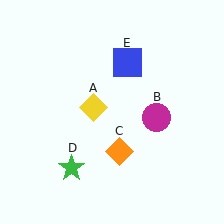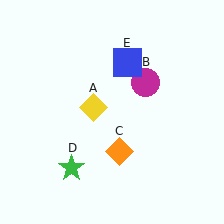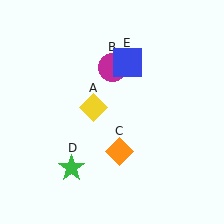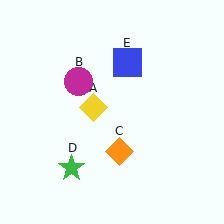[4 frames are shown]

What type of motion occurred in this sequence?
The magenta circle (object B) rotated counterclockwise around the center of the scene.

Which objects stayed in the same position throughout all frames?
Yellow diamond (object A) and orange diamond (object C) and green star (object D) and blue square (object E) remained stationary.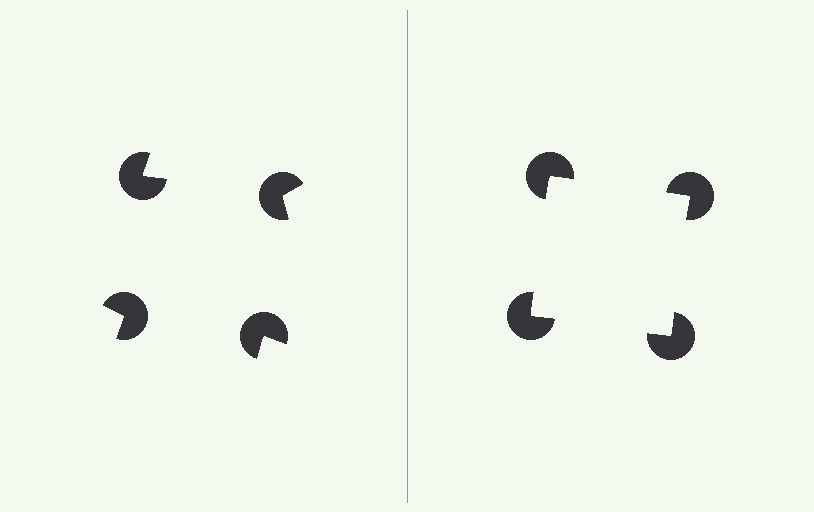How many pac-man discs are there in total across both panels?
8 — 4 on each side.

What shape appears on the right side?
An illusory square.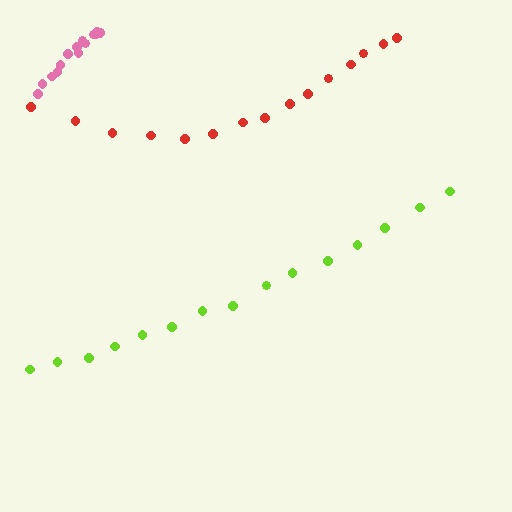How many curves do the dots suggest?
There are 3 distinct paths.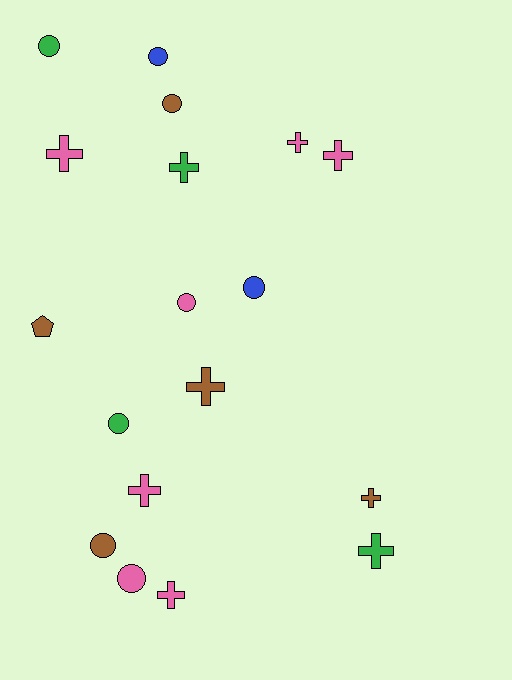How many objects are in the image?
There are 18 objects.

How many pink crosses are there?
There are 5 pink crosses.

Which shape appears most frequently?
Cross, with 9 objects.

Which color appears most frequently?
Pink, with 7 objects.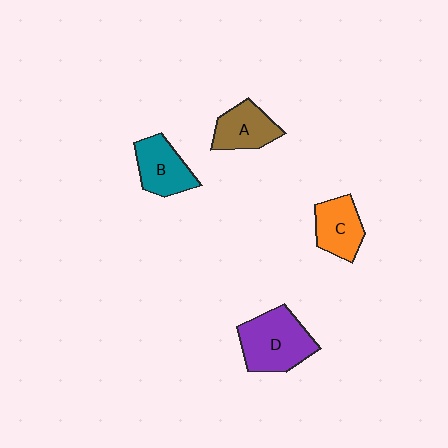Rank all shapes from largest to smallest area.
From largest to smallest: D (purple), B (teal), C (orange), A (brown).